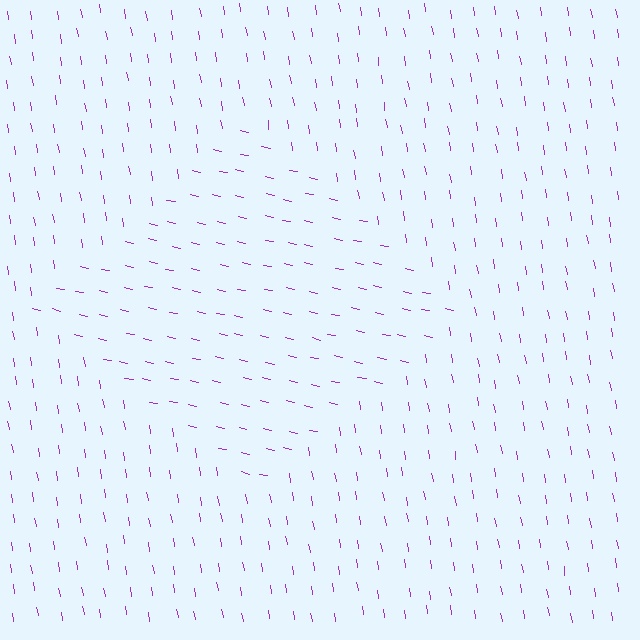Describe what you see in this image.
The image is filled with small purple line segments. A diamond region in the image has lines oriented differently from the surrounding lines, creating a visible texture boundary.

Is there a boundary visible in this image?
Yes, there is a texture boundary formed by a change in line orientation.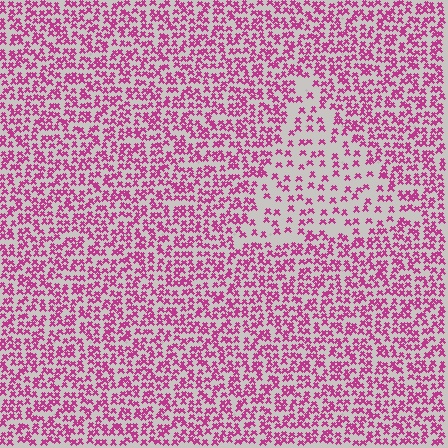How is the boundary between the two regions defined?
The boundary is defined by a change in element density (approximately 2.1x ratio). All elements are the same color, size, and shape.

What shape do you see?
I see a triangle.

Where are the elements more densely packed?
The elements are more densely packed outside the triangle boundary.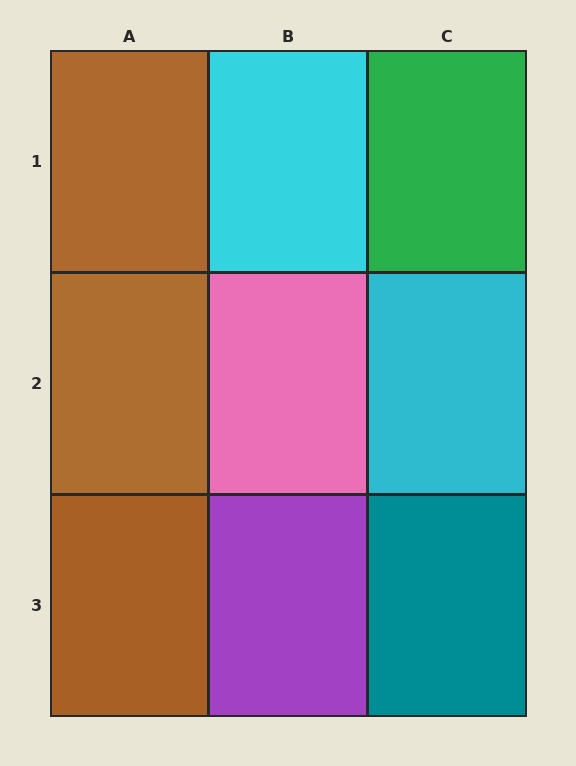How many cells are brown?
3 cells are brown.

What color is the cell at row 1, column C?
Green.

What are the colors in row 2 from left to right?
Brown, pink, cyan.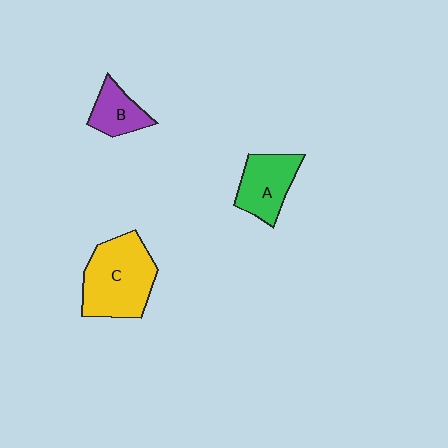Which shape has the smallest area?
Shape B (purple).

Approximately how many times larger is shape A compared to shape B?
Approximately 1.4 times.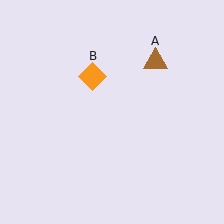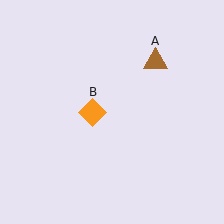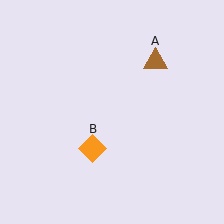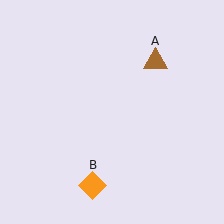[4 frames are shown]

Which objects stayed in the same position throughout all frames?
Brown triangle (object A) remained stationary.